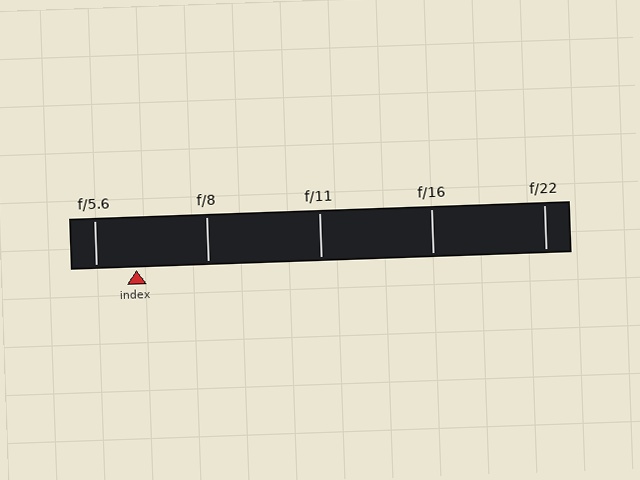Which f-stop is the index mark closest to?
The index mark is closest to f/5.6.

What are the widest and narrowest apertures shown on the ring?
The widest aperture shown is f/5.6 and the narrowest is f/22.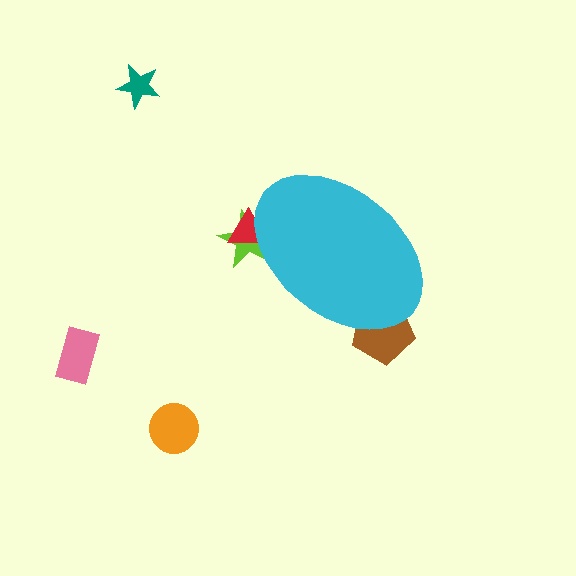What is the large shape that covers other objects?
A cyan ellipse.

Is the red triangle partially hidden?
Yes, the red triangle is partially hidden behind the cyan ellipse.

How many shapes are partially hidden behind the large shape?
3 shapes are partially hidden.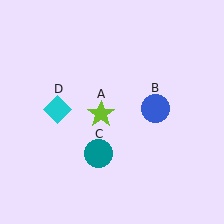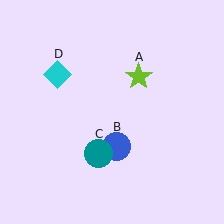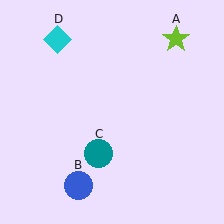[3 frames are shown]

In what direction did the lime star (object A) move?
The lime star (object A) moved up and to the right.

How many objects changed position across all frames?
3 objects changed position: lime star (object A), blue circle (object B), cyan diamond (object D).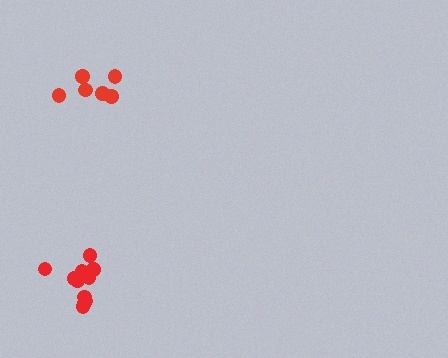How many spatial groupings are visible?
There are 2 spatial groupings.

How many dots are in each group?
Group 1: 12 dots, Group 2: 6 dots (18 total).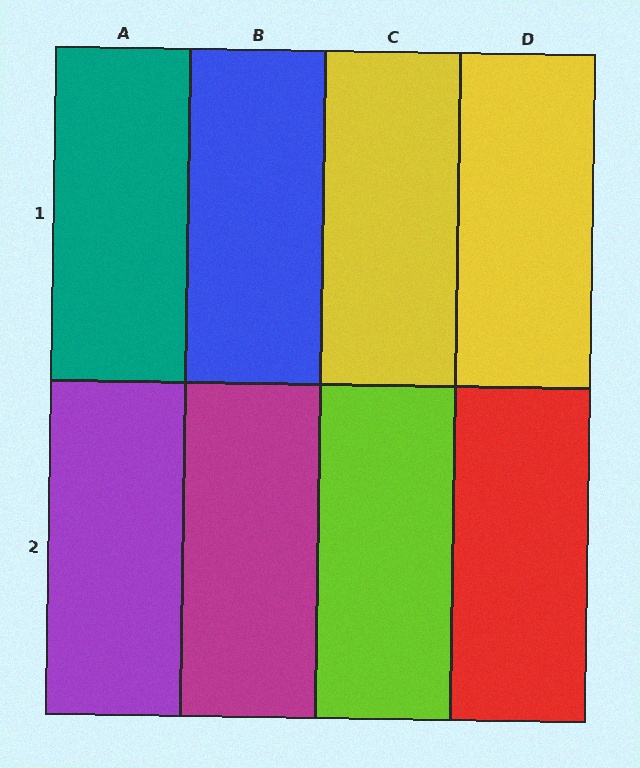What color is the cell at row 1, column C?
Yellow.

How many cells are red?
1 cell is red.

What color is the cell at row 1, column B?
Blue.